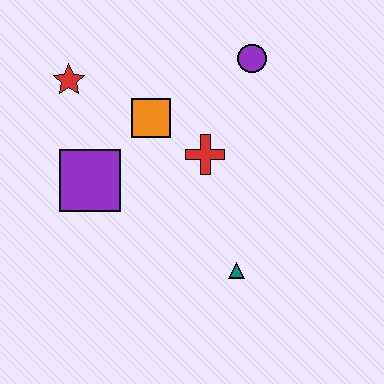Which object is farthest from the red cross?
The red star is farthest from the red cross.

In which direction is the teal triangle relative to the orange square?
The teal triangle is below the orange square.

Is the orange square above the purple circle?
No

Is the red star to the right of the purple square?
No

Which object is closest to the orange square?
The red cross is closest to the orange square.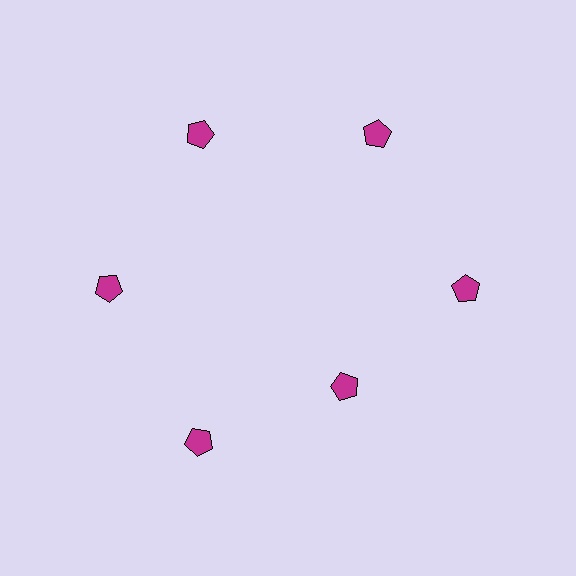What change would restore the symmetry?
The symmetry would be restored by moving it outward, back onto the ring so that all 6 pentagons sit at equal angles and equal distance from the center.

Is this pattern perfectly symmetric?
No. The 6 magenta pentagons are arranged in a ring, but one element near the 5 o'clock position is pulled inward toward the center, breaking the 6-fold rotational symmetry.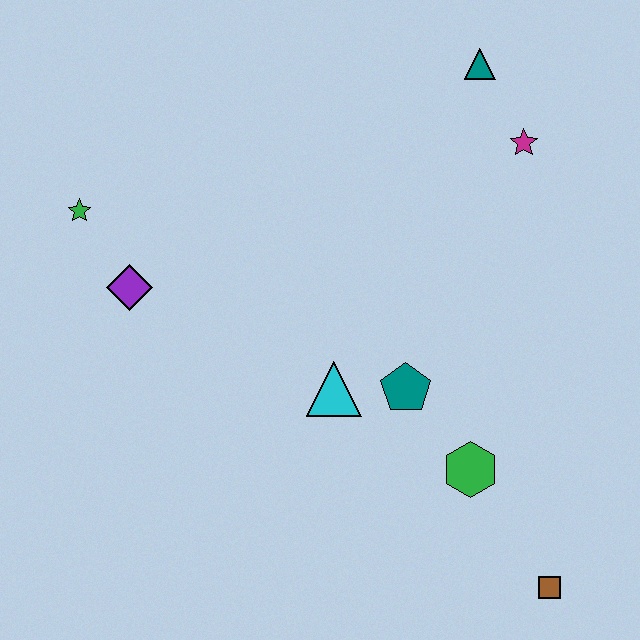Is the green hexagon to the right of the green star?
Yes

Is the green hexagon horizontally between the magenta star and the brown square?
No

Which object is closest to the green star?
The purple diamond is closest to the green star.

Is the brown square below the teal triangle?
Yes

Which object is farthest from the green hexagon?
The green star is farthest from the green hexagon.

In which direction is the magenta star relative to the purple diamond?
The magenta star is to the right of the purple diamond.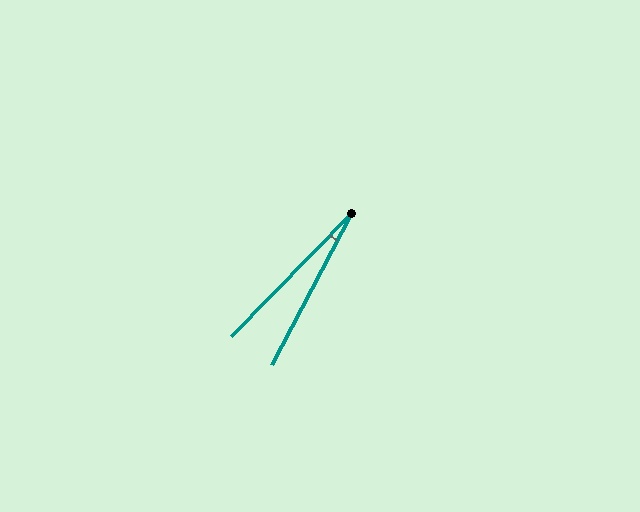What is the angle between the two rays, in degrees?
Approximately 16 degrees.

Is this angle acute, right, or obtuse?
It is acute.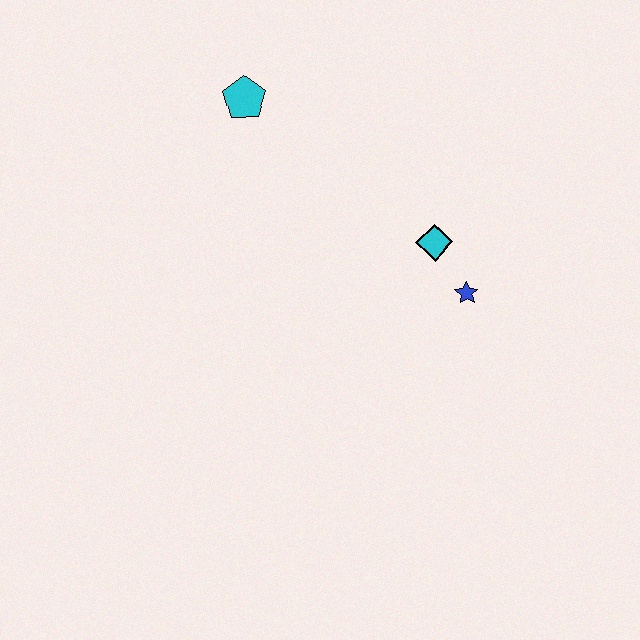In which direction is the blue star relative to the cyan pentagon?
The blue star is to the right of the cyan pentagon.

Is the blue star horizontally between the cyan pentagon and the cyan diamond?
No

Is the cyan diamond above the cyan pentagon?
No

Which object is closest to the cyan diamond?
The blue star is closest to the cyan diamond.